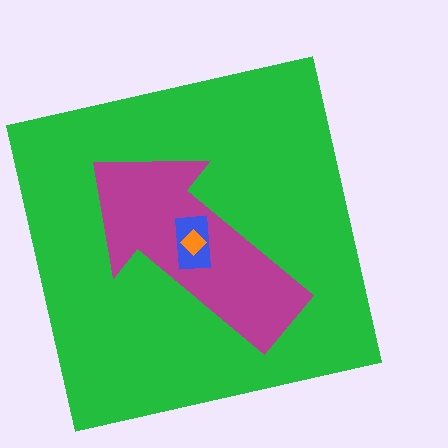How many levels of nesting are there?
4.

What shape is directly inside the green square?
The magenta arrow.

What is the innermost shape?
The orange diamond.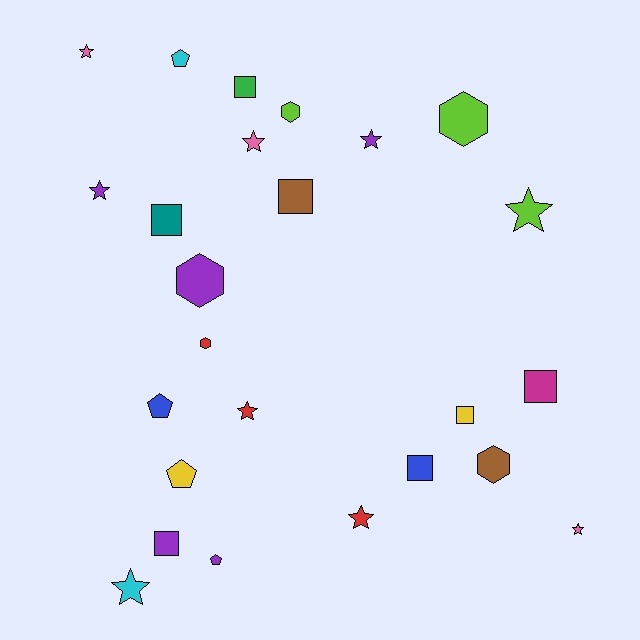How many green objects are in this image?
There is 1 green object.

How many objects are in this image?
There are 25 objects.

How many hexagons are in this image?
There are 5 hexagons.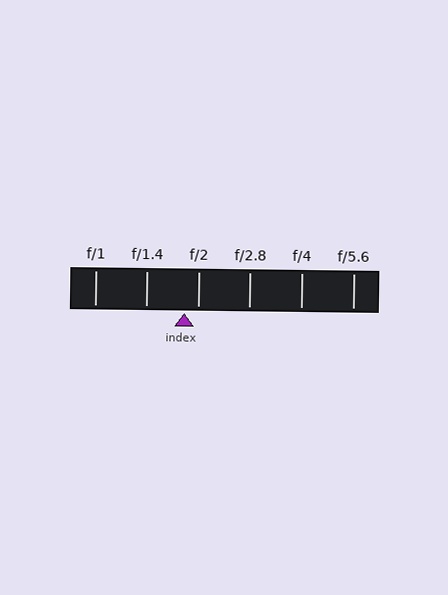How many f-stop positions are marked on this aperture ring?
There are 6 f-stop positions marked.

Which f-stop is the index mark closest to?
The index mark is closest to f/2.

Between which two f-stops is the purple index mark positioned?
The index mark is between f/1.4 and f/2.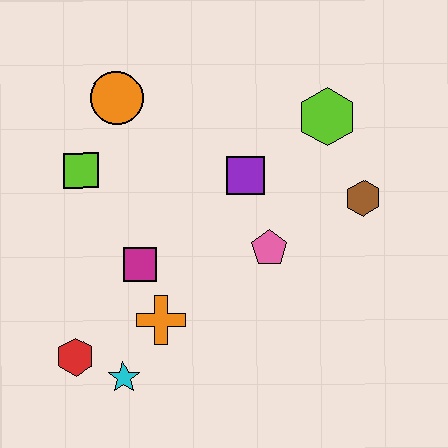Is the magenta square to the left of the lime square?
No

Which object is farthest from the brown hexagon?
The red hexagon is farthest from the brown hexagon.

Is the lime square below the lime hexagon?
Yes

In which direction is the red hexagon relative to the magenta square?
The red hexagon is below the magenta square.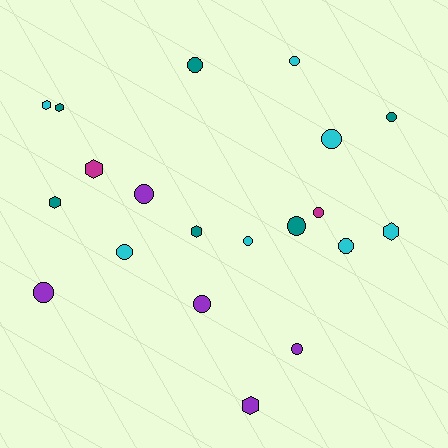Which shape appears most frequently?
Circle, with 13 objects.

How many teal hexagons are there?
There are 3 teal hexagons.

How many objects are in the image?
There are 20 objects.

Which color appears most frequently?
Cyan, with 7 objects.